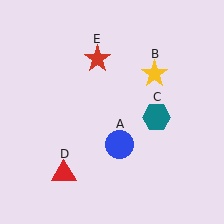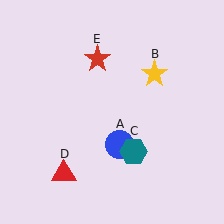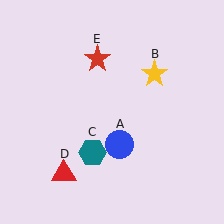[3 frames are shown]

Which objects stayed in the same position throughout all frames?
Blue circle (object A) and yellow star (object B) and red triangle (object D) and red star (object E) remained stationary.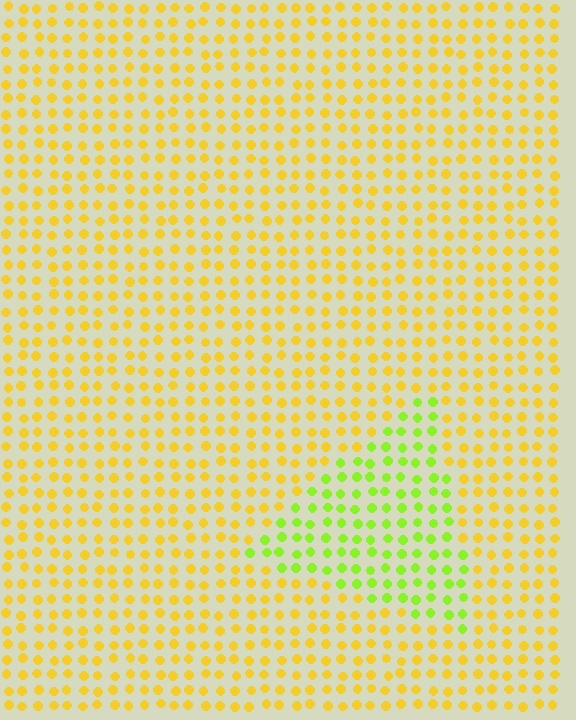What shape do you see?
I see a triangle.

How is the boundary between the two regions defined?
The boundary is defined purely by a slight shift in hue (about 42 degrees). Spacing, size, and orientation are identical on both sides.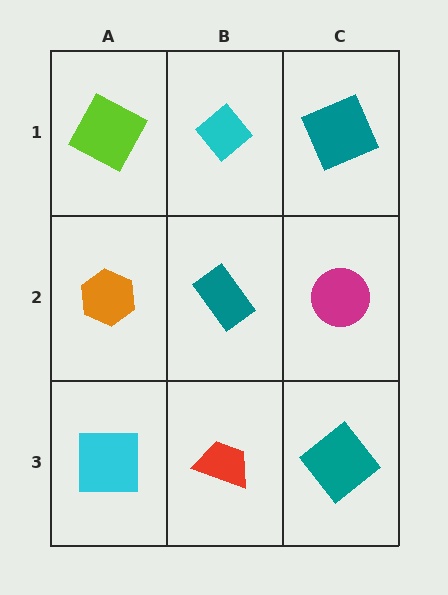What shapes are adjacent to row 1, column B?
A teal rectangle (row 2, column B), a lime square (row 1, column A), a teal square (row 1, column C).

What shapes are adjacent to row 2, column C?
A teal square (row 1, column C), a teal diamond (row 3, column C), a teal rectangle (row 2, column B).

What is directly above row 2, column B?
A cyan diamond.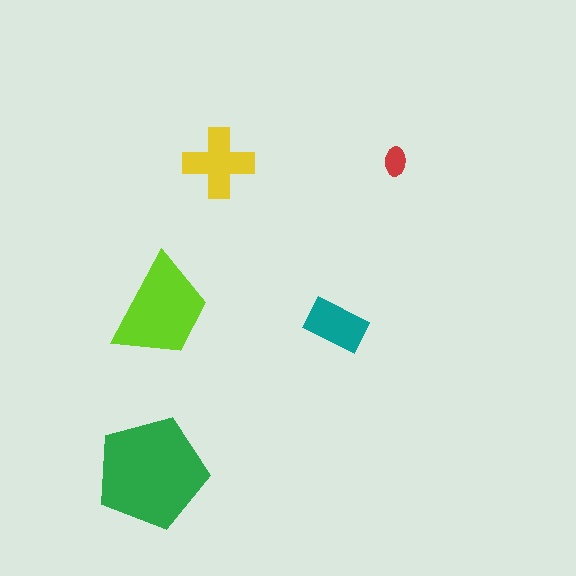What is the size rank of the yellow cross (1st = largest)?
3rd.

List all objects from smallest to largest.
The red ellipse, the teal rectangle, the yellow cross, the lime trapezoid, the green pentagon.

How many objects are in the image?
There are 5 objects in the image.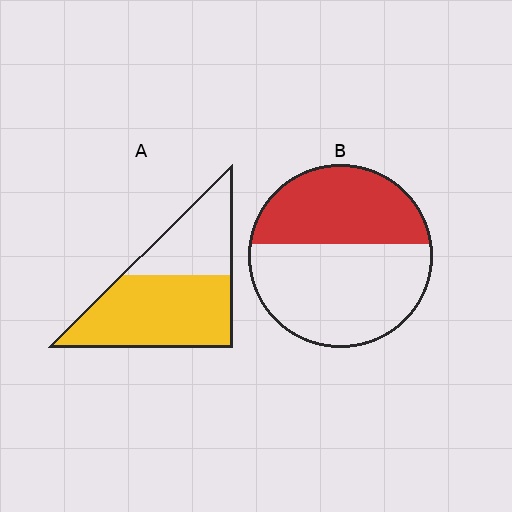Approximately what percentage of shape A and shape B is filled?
A is approximately 65% and B is approximately 40%.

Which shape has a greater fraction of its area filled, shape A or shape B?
Shape A.